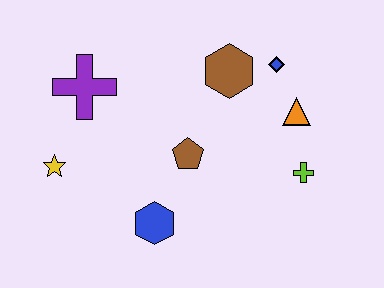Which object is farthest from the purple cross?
The lime cross is farthest from the purple cross.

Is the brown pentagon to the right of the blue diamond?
No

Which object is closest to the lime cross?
The orange triangle is closest to the lime cross.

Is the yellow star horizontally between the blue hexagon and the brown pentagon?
No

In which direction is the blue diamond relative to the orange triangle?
The blue diamond is above the orange triangle.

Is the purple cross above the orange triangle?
Yes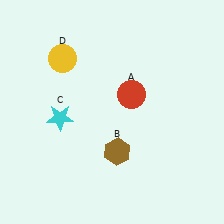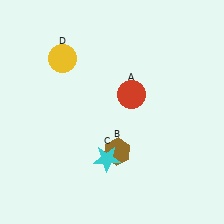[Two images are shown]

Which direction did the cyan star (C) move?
The cyan star (C) moved right.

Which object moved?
The cyan star (C) moved right.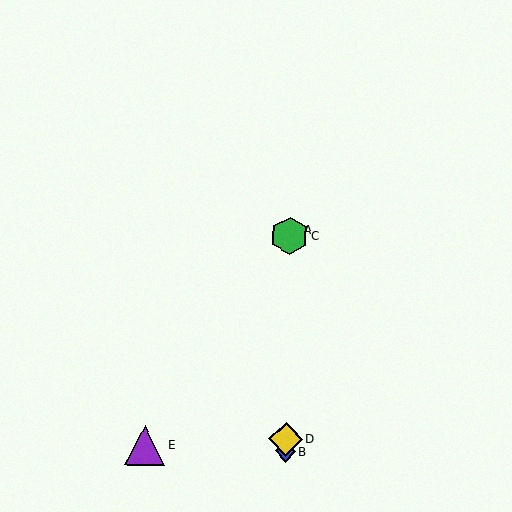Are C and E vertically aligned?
No, C is at x≈290 and E is at x≈145.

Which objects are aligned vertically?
Objects A, B, C, D are aligned vertically.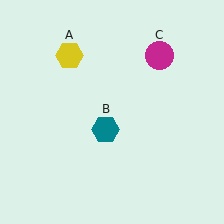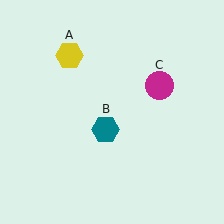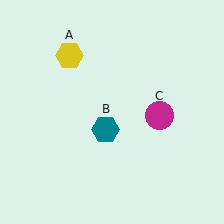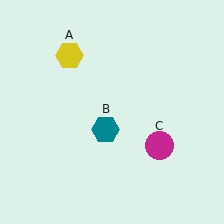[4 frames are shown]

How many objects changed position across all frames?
1 object changed position: magenta circle (object C).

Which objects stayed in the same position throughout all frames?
Yellow hexagon (object A) and teal hexagon (object B) remained stationary.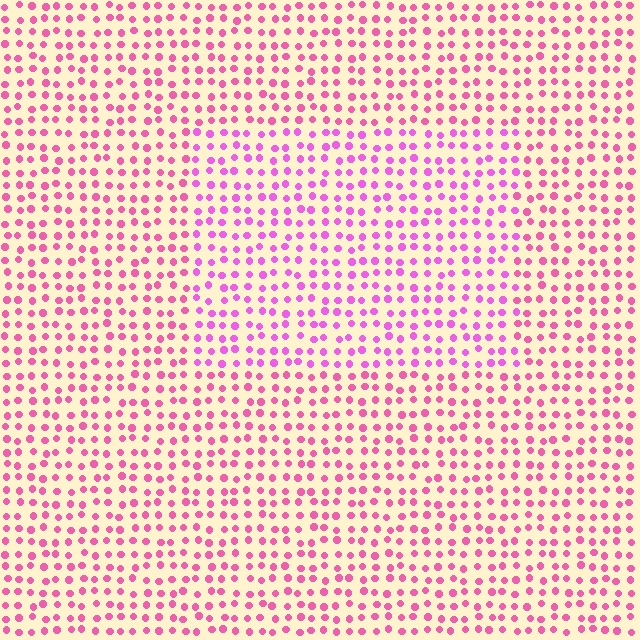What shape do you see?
I see a rectangle.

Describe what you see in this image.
The image is filled with small pink elements in a uniform arrangement. A rectangle-shaped region is visible where the elements are tinted to a slightly different hue, forming a subtle color boundary.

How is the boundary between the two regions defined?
The boundary is defined purely by a slight shift in hue (about 25 degrees). Spacing, size, and orientation are identical on both sides.